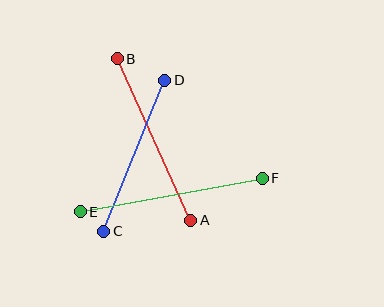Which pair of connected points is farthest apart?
Points E and F are farthest apart.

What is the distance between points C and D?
The distance is approximately 163 pixels.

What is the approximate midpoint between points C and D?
The midpoint is at approximately (134, 156) pixels.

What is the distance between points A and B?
The distance is approximately 177 pixels.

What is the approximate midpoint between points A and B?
The midpoint is at approximately (154, 140) pixels.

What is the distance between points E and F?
The distance is approximately 185 pixels.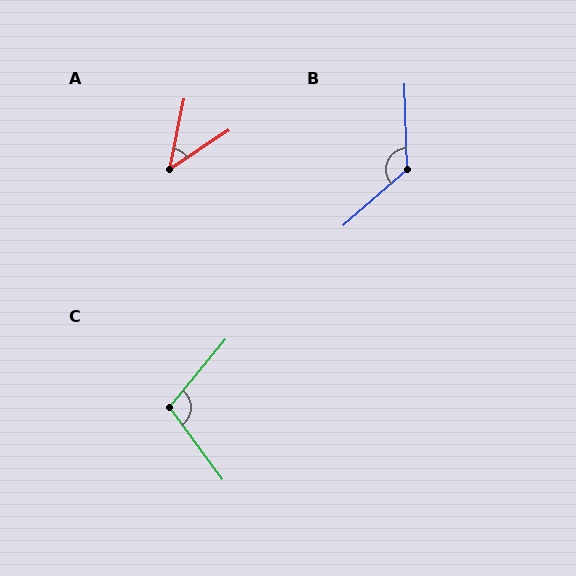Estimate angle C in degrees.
Approximately 104 degrees.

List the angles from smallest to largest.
A (44°), C (104°), B (129°).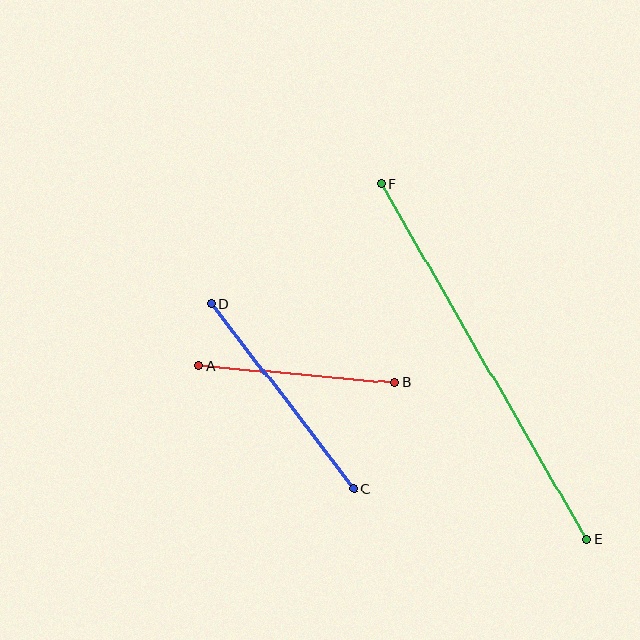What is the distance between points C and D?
The distance is approximately 233 pixels.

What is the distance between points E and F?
The distance is approximately 410 pixels.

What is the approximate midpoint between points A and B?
The midpoint is at approximately (297, 374) pixels.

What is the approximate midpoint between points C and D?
The midpoint is at approximately (282, 396) pixels.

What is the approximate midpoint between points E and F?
The midpoint is at approximately (484, 361) pixels.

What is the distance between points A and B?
The distance is approximately 196 pixels.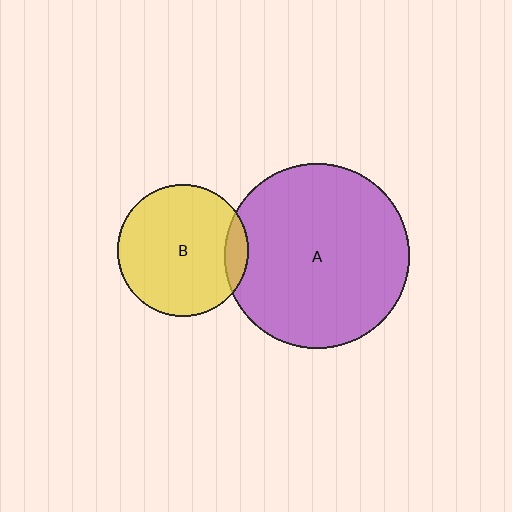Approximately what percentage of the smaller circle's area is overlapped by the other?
Approximately 10%.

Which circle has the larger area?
Circle A (purple).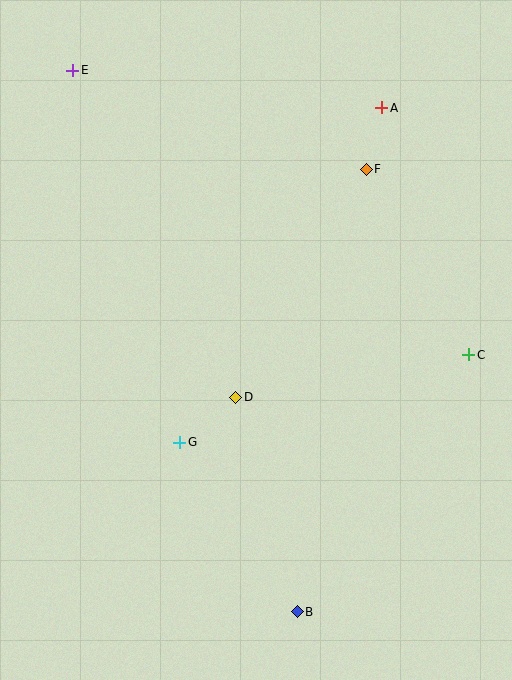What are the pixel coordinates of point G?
Point G is at (180, 442).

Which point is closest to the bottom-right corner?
Point B is closest to the bottom-right corner.